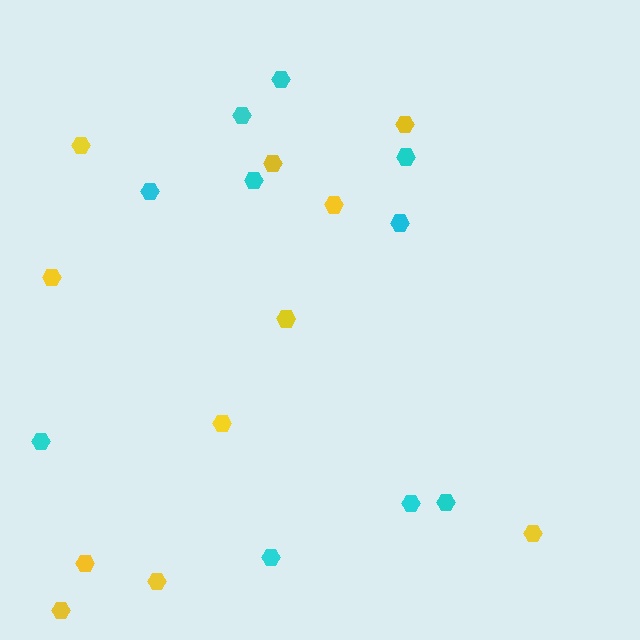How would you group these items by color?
There are 2 groups: one group of cyan hexagons (10) and one group of yellow hexagons (11).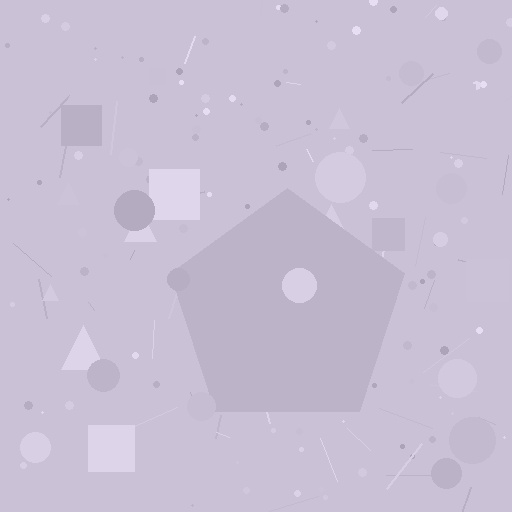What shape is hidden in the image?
A pentagon is hidden in the image.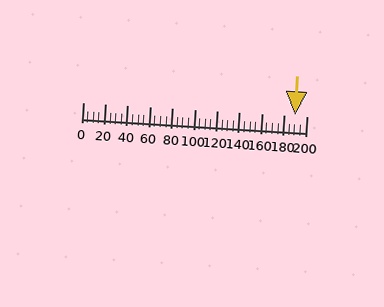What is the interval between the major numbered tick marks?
The major tick marks are spaced 20 units apart.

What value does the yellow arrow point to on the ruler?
The yellow arrow points to approximately 189.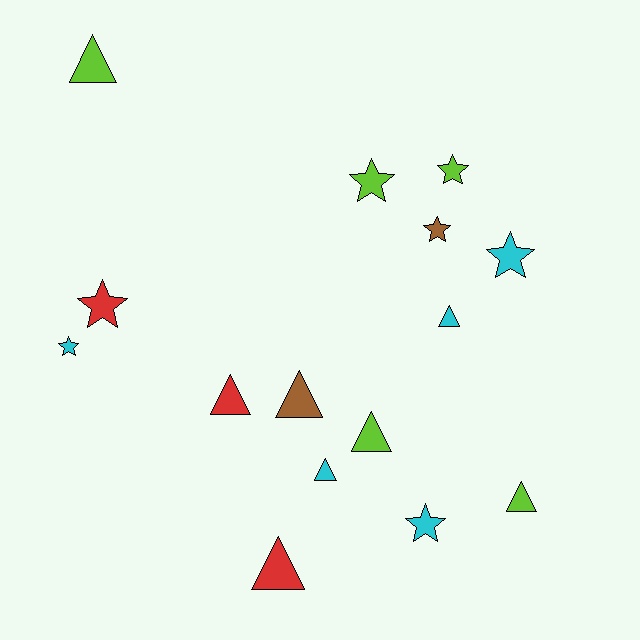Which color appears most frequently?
Lime, with 5 objects.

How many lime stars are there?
There are 2 lime stars.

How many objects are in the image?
There are 15 objects.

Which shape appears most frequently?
Triangle, with 8 objects.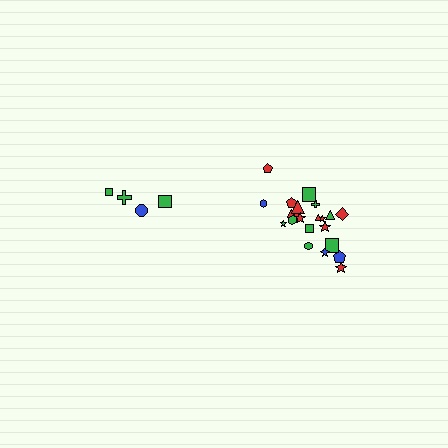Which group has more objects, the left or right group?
The right group.